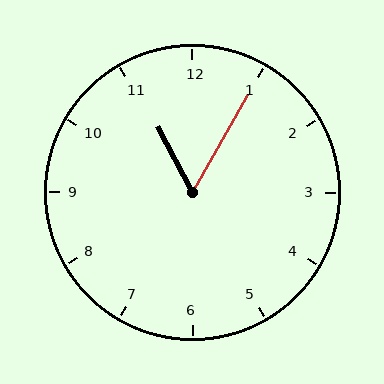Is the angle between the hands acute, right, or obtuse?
It is acute.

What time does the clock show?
11:05.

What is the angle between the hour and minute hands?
Approximately 58 degrees.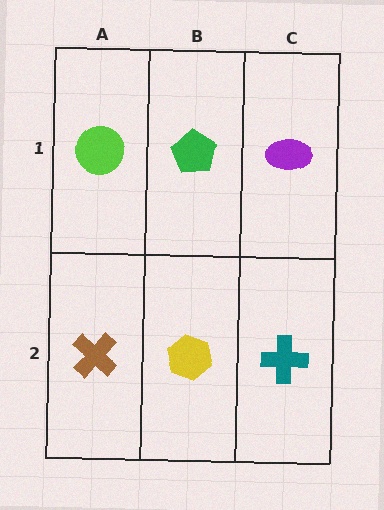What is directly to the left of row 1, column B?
A lime circle.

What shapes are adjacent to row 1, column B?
A yellow hexagon (row 2, column B), a lime circle (row 1, column A), a purple ellipse (row 1, column C).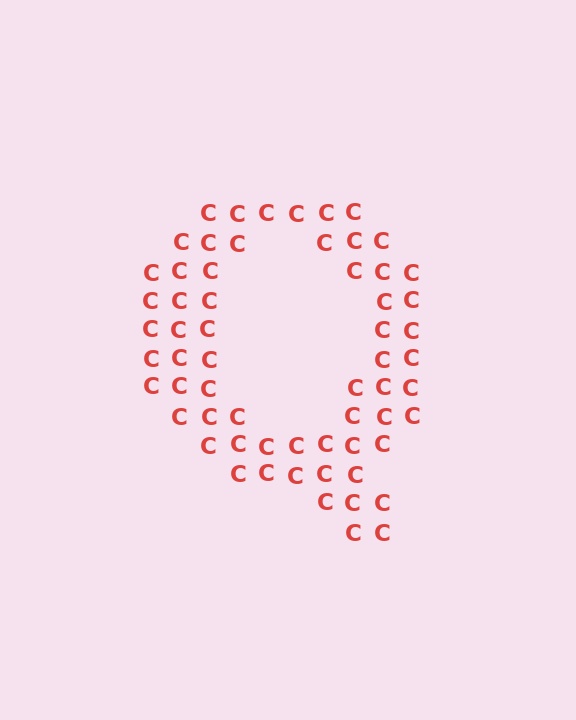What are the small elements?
The small elements are letter C's.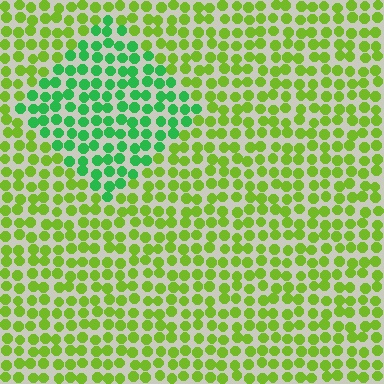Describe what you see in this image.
The image is filled with small lime elements in a uniform arrangement. A diamond-shaped region is visible where the elements are tinted to a slightly different hue, forming a subtle color boundary.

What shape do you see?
I see a diamond.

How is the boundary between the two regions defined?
The boundary is defined purely by a slight shift in hue (about 45 degrees). Spacing, size, and orientation are identical on both sides.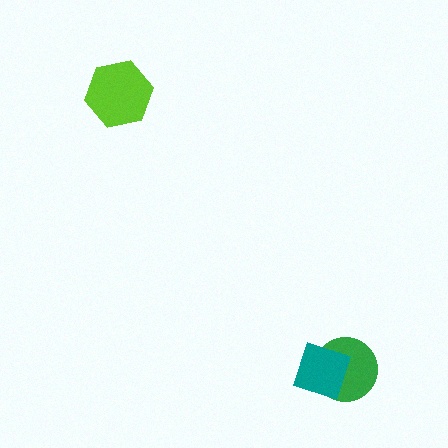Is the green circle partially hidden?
Yes, it is partially covered by another shape.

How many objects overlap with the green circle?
1 object overlaps with the green circle.